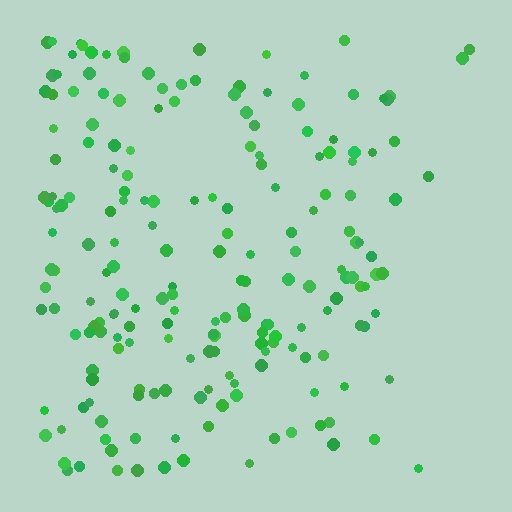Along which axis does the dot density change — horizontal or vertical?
Horizontal.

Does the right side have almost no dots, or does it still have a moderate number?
Still a moderate number, just noticeably fewer than the left.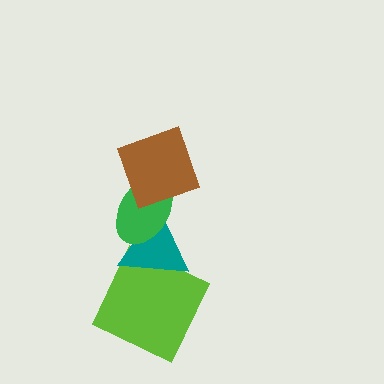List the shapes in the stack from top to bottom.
From top to bottom: the brown square, the green ellipse, the teal triangle, the lime square.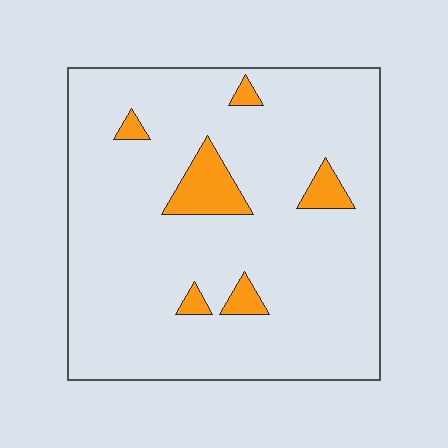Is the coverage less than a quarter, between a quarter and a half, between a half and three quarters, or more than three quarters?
Less than a quarter.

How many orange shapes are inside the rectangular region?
6.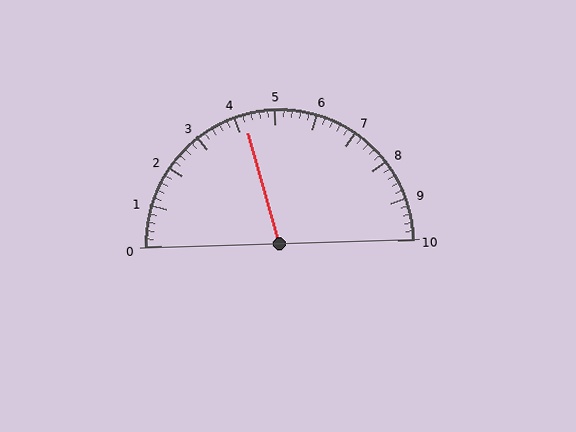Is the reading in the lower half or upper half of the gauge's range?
The reading is in the lower half of the range (0 to 10).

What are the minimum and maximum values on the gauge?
The gauge ranges from 0 to 10.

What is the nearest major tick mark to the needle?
The nearest major tick mark is 4.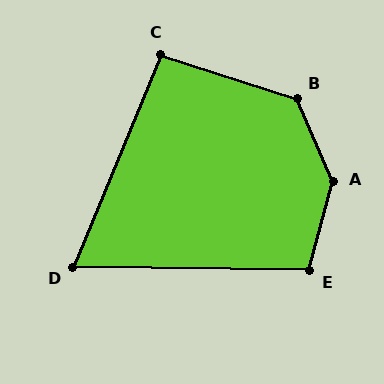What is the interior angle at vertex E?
Approximately 104 degrees (obtuse).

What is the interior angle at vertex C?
Approximately 95 degrees (approximately right).